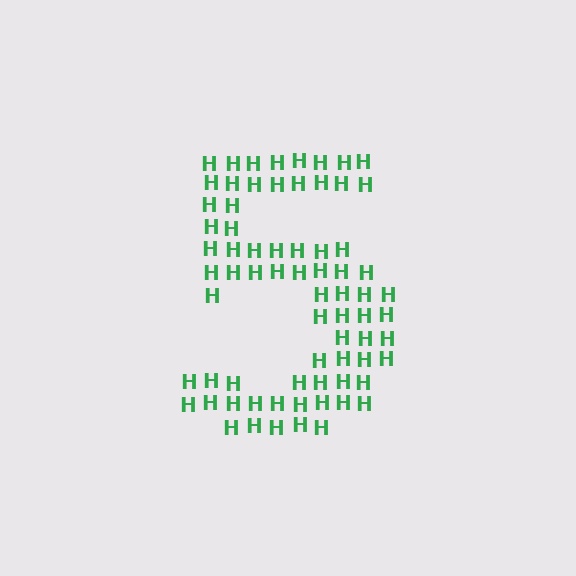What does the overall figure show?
The overall figure shows the digit 5.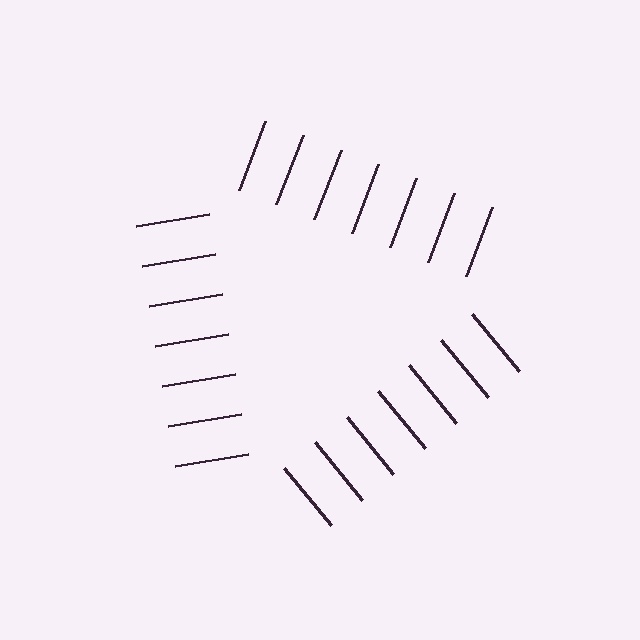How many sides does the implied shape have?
3 sides — the line-ends trace a triangle.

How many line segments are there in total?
21 — 7 along each of the 3 edges.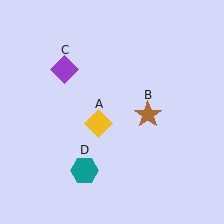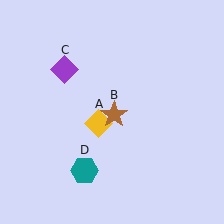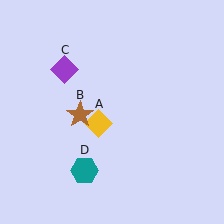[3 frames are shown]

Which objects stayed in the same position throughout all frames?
Yellow diamond (object A) and purple diamond (object C) and teal hexagon (object D) remained stationary.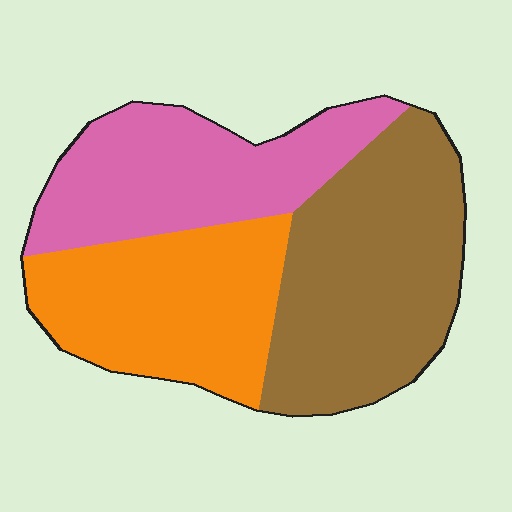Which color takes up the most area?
Brown, at roughly 40%.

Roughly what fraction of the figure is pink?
Pink takes up between a sixth and a third of the figure.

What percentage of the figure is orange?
Orange covers 31% of the figure.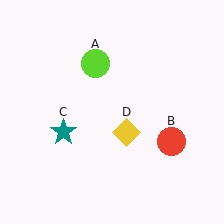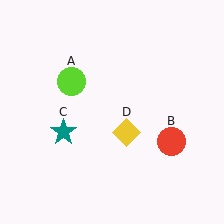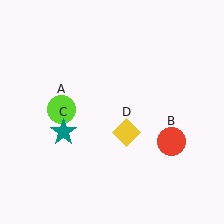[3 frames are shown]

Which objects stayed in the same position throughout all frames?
Red circle (object B) and teal star (object C) and yellow diamond (object D) remained stationary.